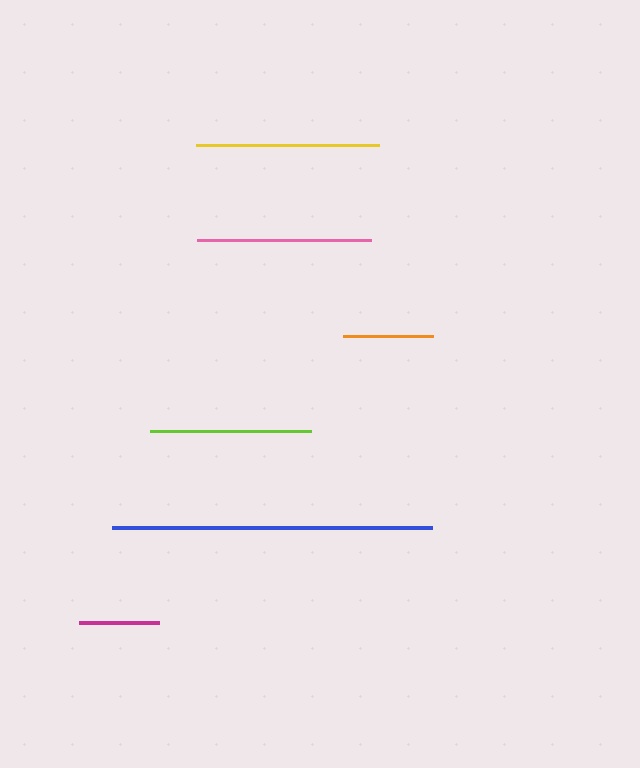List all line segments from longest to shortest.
From longest to shortest: blue, yellow, pink, lime, orange, magenta.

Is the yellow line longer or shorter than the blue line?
The blue line is longer than the yellow line.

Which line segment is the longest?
The blue line is the longest at approximately 320 pixels.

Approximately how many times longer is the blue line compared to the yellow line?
The blue line is approximately 1.7 times the length of the yellow line.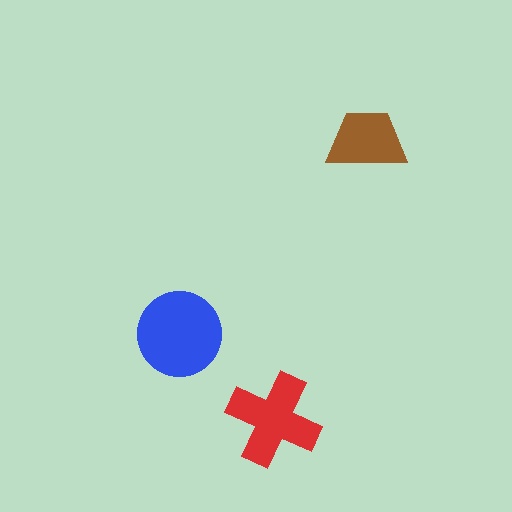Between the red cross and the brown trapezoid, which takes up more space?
The red cross.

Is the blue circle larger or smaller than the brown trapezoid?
Larger.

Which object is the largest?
The blue circle.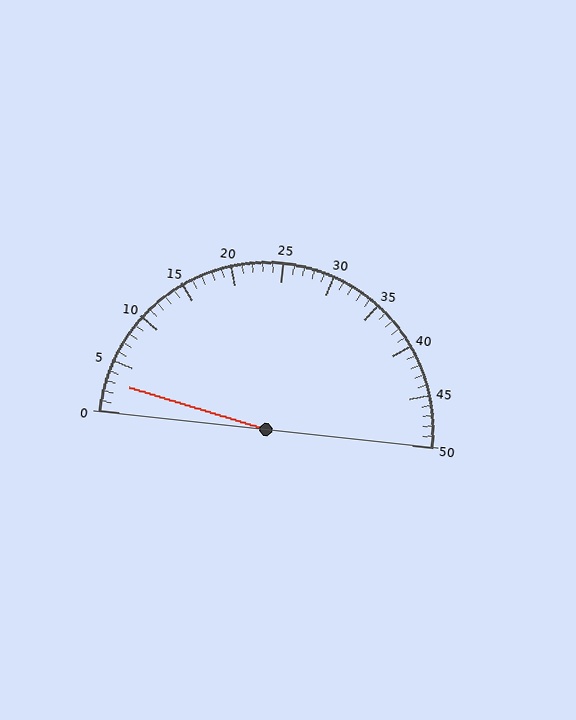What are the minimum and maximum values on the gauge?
The gauge ranges from 0 to 50.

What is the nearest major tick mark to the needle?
The nearest major tick mark is 5.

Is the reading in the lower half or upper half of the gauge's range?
The reading is in the lower half of the range (0 to 50).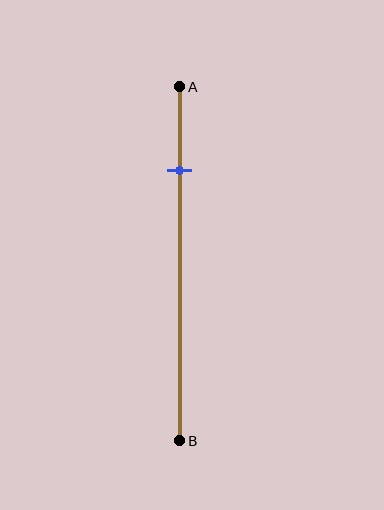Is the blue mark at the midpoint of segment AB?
No, the mark is at about 25% from A, not at the 50% midpoint.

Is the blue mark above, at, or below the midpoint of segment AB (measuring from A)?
The blue mark is above the midpoint of segment AB.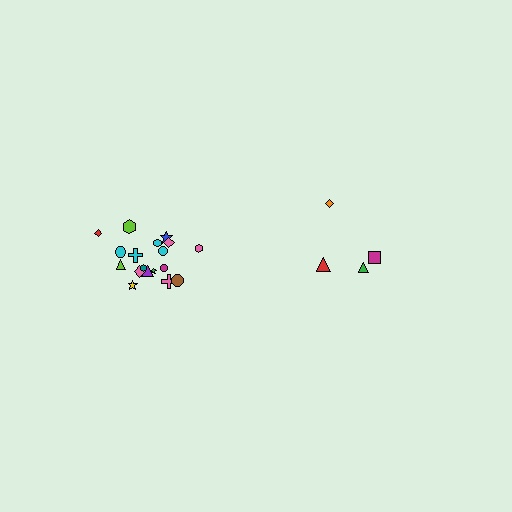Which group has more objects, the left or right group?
The left group.